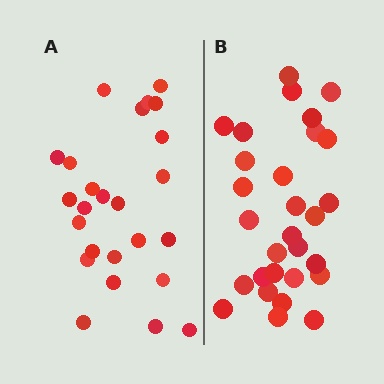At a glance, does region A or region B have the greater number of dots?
Region B (the right region) has more dots.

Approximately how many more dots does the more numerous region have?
Region B has about 4 more dots than region A.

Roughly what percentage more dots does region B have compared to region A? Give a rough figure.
About 15% more.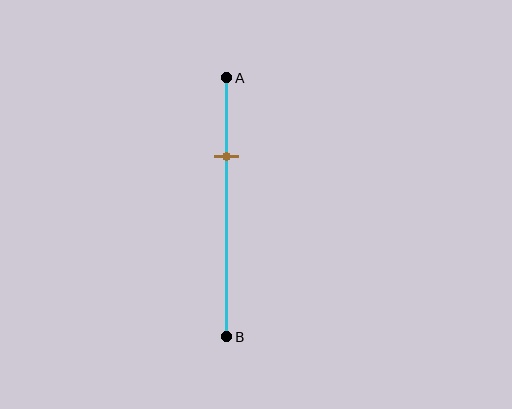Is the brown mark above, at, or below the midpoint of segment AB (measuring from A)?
The brown mark is above the midpoint of segment AB.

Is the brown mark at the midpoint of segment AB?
No, the mark is at about 30% from A, not at the 50% midpoint.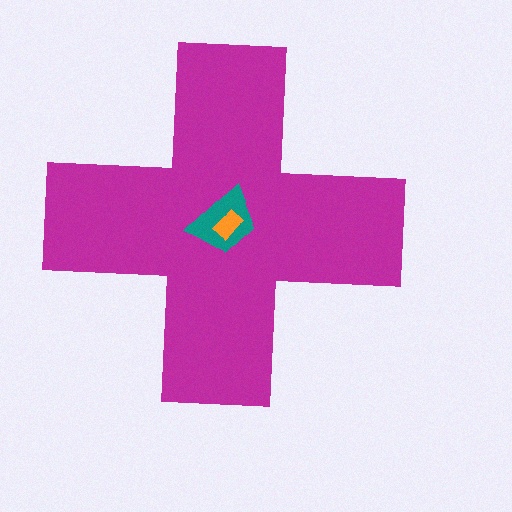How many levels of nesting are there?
3.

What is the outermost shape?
The magenta cross.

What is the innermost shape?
The orange rectangle.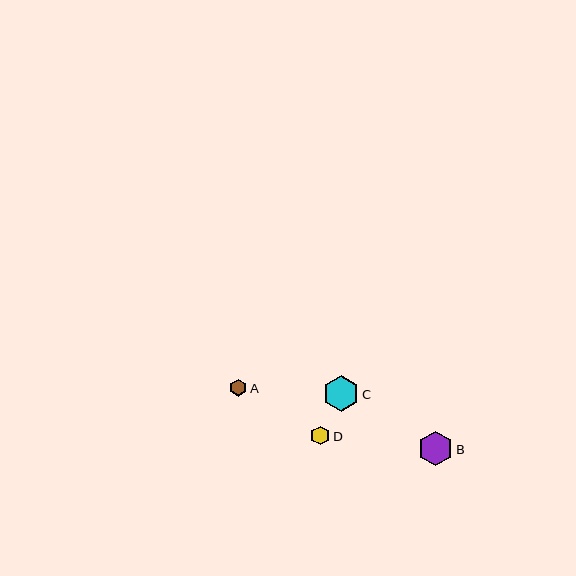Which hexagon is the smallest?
Hexagon A is the smallest with a size of approximately 17 pixels.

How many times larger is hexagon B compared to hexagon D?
Hexagon B is approximately 1.9 times the size of hexagon D.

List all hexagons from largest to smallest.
From largest to smallest: C, B, D, A.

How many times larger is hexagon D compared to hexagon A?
Hexagon D is approximately 1.1 times the size of hexagon A.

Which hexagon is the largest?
Hexagon C is the largest with a size of approximately 36 pixels.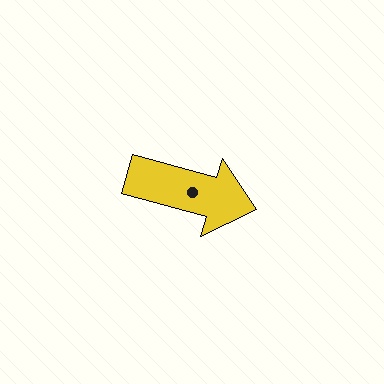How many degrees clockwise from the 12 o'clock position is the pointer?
Approximately 105 degrees.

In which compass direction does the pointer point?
East.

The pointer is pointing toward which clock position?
Roughly 4 o'clock.